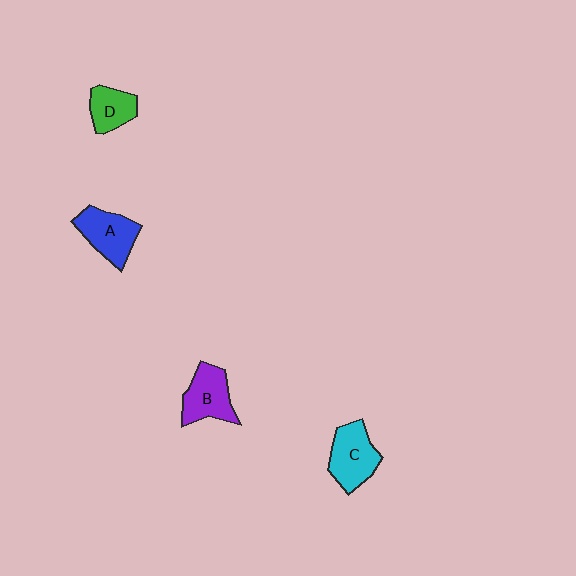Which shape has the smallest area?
Shape D (green).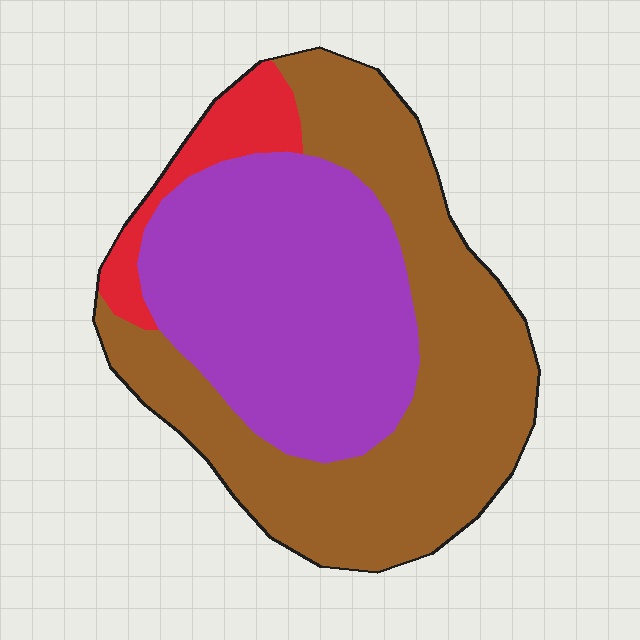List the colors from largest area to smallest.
From largest to smallest: brown, purple, red.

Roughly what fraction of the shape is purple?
Purple covers roughly 40% of the shape.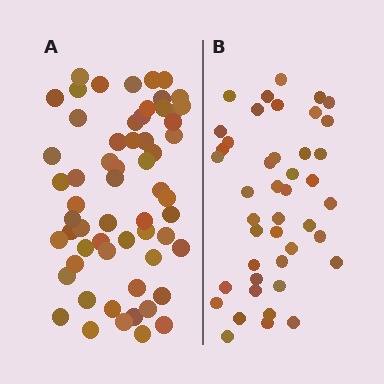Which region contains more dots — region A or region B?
Region A (the left region) has more dots.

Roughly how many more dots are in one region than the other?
Region A has approximately 15 more dots than region B.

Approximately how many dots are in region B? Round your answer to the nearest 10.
About 40 dots. (The exact count is 43, which rounds to 40.)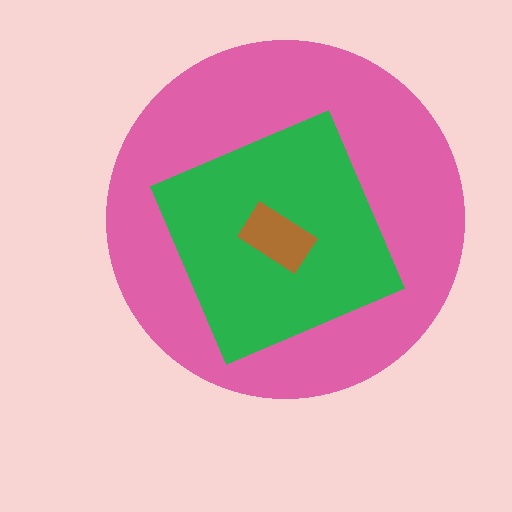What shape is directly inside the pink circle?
The green diamond.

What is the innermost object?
The brown rectangle.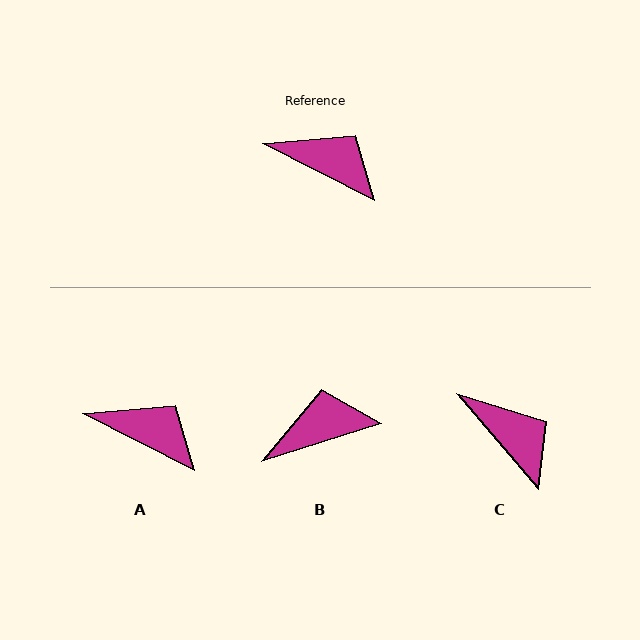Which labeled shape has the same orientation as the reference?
A.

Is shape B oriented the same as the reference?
No, it is off by about 45 degrees.